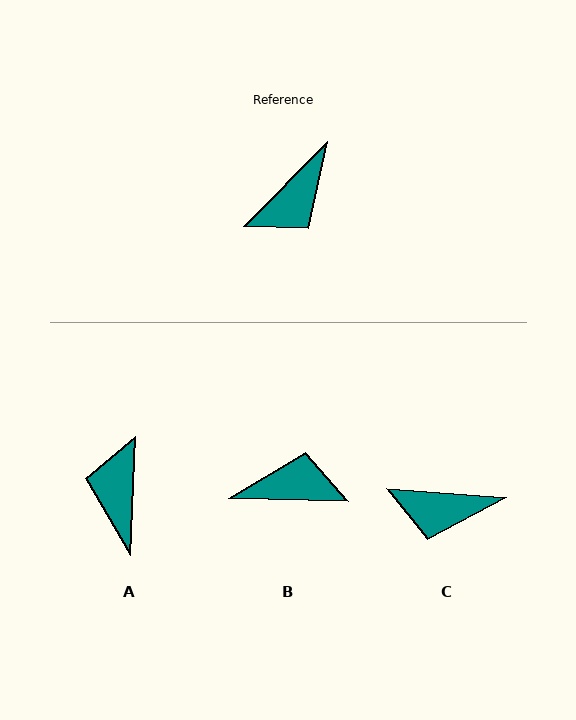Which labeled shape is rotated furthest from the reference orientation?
A, about 138 degrees away.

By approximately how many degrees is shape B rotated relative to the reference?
Approximately 133 degrees counter-clockwise.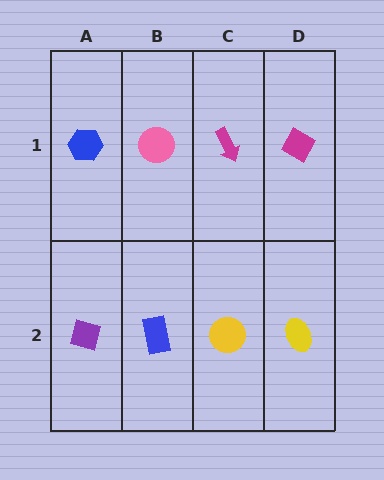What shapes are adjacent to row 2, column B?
A pink circle (row 1, column B), a purple diamond (row 2, column A), a yellow circle (row 2, column C).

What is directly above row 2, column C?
A magenta arrow.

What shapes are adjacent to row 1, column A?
A purple diamond (row 2, column A), a pink circle (row 1, column B).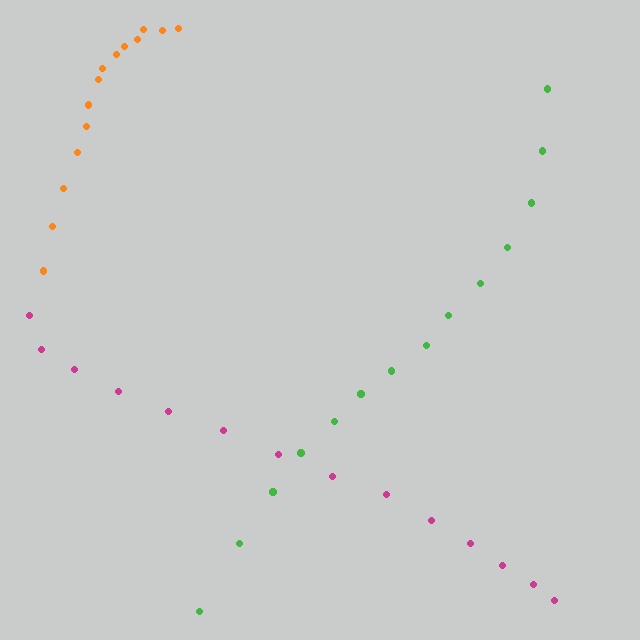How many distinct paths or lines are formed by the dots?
There are 3 distinct paths.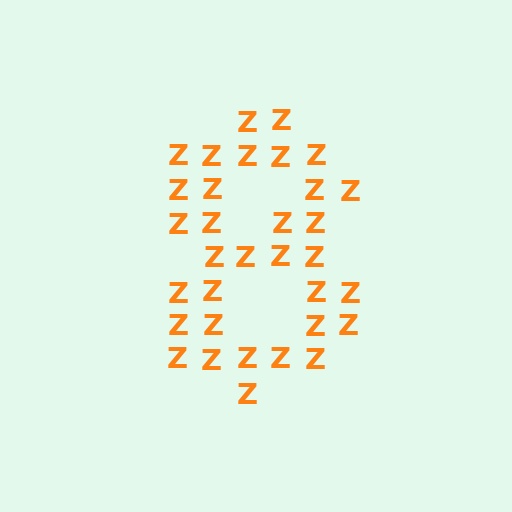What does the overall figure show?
The overall figure shows the digit 8.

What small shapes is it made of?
It is made of small letter Z's.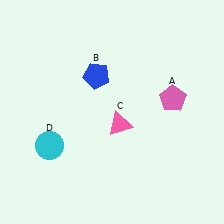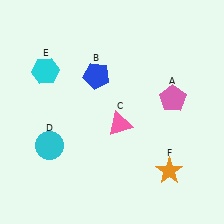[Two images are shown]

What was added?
A cyan hexagon (E), an orange star (F) were added in Image 2.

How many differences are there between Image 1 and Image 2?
There are 2 differences between the two images.